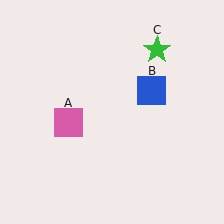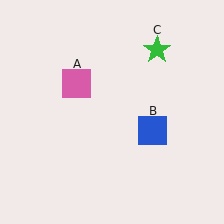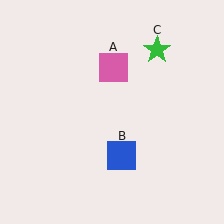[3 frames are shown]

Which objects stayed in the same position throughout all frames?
Green star (object C) remained stationary.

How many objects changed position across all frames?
2 objects changed position: pink square (object A), blue square (object B).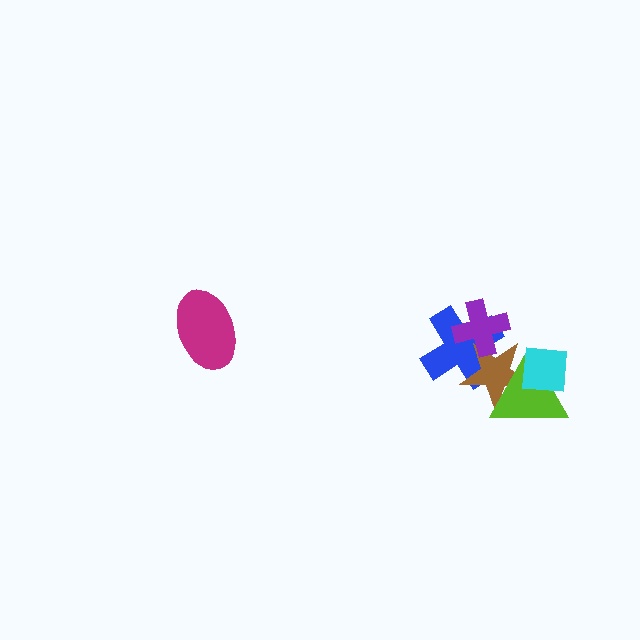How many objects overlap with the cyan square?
2 objects overlap with the cyan square.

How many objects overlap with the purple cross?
2 objects overlap with the purple cross.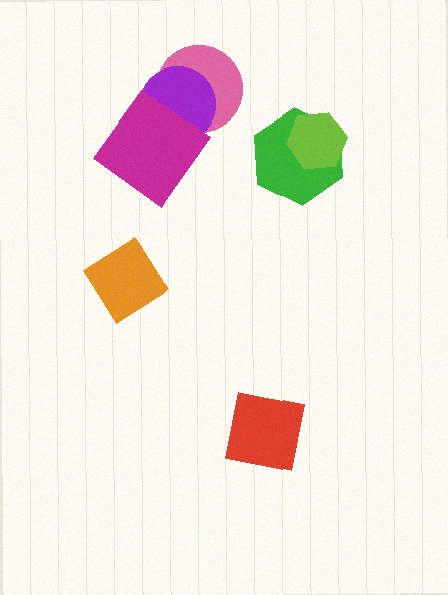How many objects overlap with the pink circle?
2 objects overlap with the pink circle.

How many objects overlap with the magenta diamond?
2 objects overlap with the magenta diamond.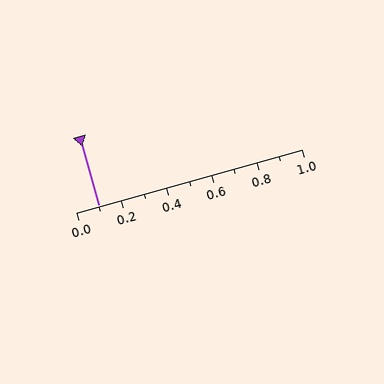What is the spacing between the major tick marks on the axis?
The major ticks are spaced 0.2 apart.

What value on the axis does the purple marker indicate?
The marker indicates approximately 0.1.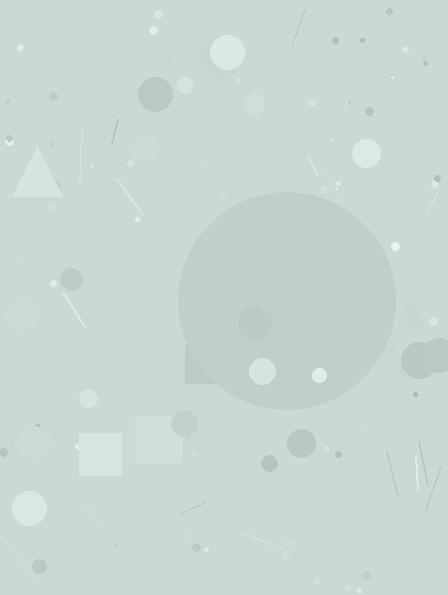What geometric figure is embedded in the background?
A circle is embedded in the background.